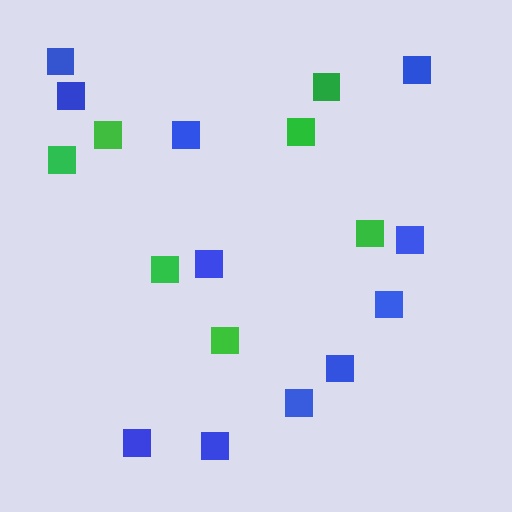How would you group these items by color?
There are 2 groups: one group of blue squares (11) and one group of green squares (7).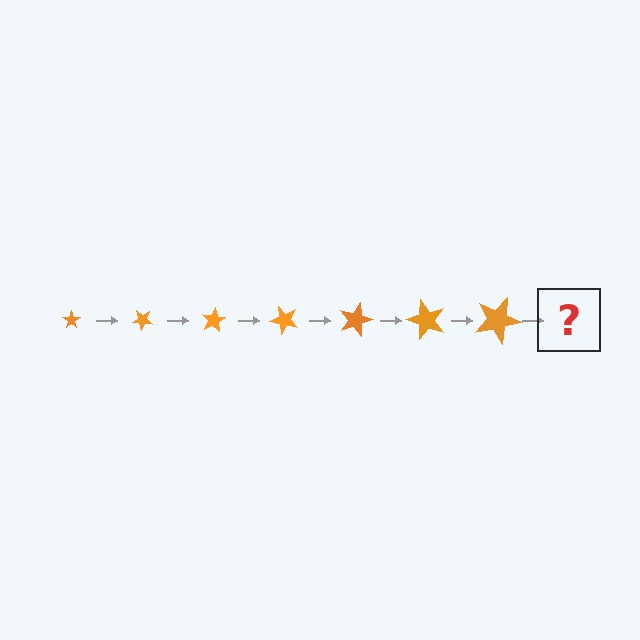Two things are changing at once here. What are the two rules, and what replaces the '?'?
The two rules are that the star grows larger each step and it rotates 40 degrees each step. The '?' should be a star, larger than the previous one and rotated 280 degrees from the start.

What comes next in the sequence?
The next element should be a star, larger than the previous one and rotated 280 degrees from the start.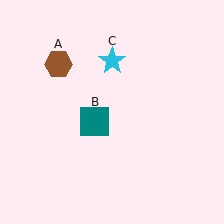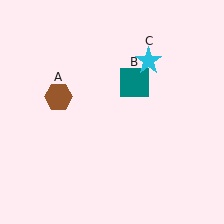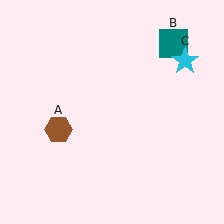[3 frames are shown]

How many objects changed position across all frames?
3 objects changed position: brown hexagon (object A), teal square (object B), cyan star (object C).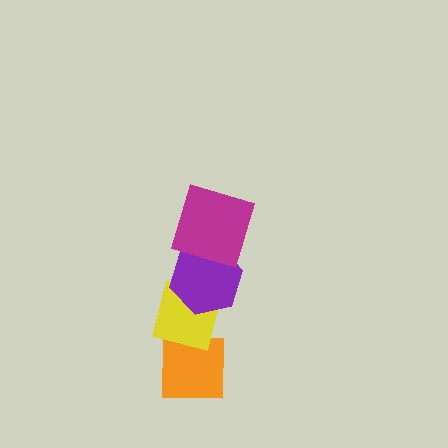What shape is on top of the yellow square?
The purple hexagon is on top of the yellow square.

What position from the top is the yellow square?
The yellow square is 3rd from the top.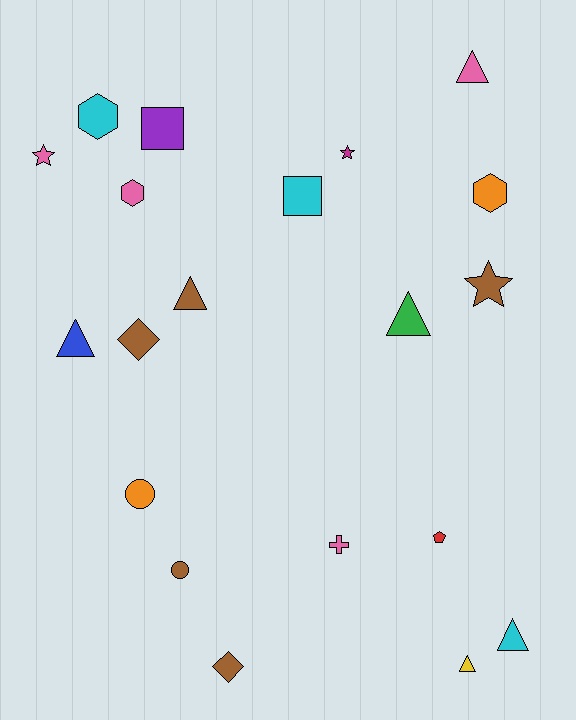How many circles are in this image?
There are 2 circles.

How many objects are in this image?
There are 20 objects.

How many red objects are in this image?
There is 1 red object.